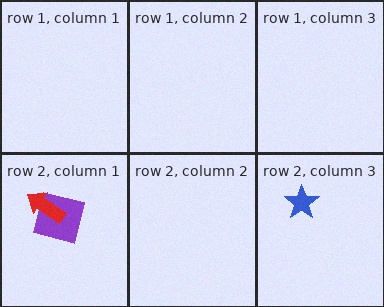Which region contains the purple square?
The row 2, column 1 region.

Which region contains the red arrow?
The row 2, column 1 region.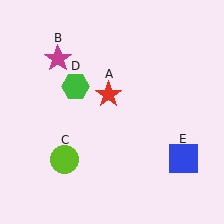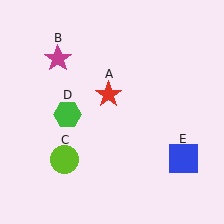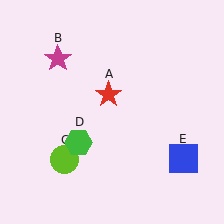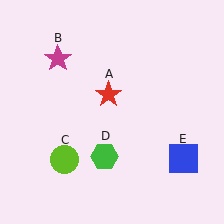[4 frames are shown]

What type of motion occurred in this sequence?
The green hexagon (object D) rotated counterclockwise around the center of the scene.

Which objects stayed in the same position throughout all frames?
Red star (object A) and magenta star (object B) and lime circle (object C) and blue square (object E) remained stationary.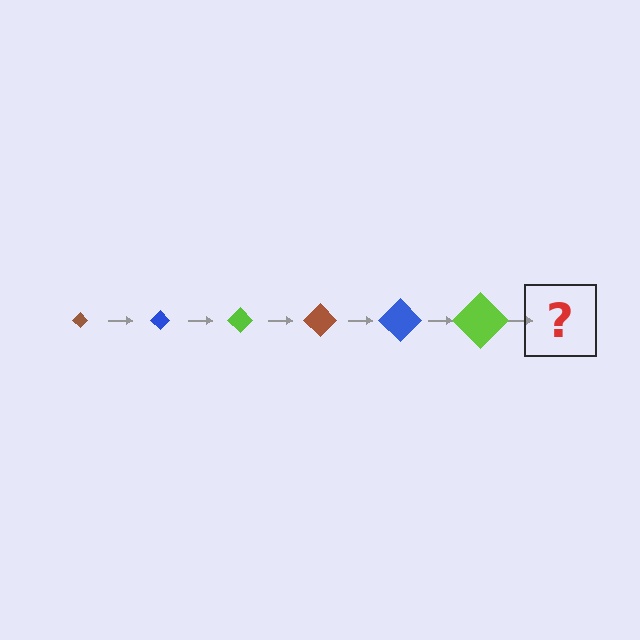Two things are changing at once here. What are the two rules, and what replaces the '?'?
The two rules are that the diamond grows larger each step and the color cycles through brown, blue, and lime. The '?' should be a brown diamond, larger than the previous one.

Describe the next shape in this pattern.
It should be a brown diamond, larger than the previous one.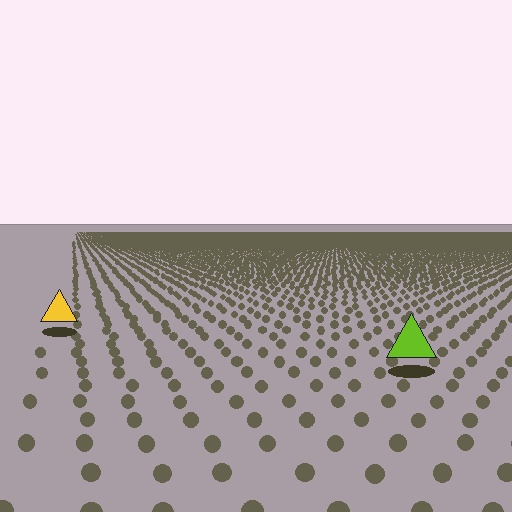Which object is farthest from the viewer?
The yellow triangle is farthest from the viewer. It appears smaller and the ground texture around it is denser.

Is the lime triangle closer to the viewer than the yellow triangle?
Yes. The lime triangle is closer — you can tell from the texture gradient: the ground texture is coarser near it.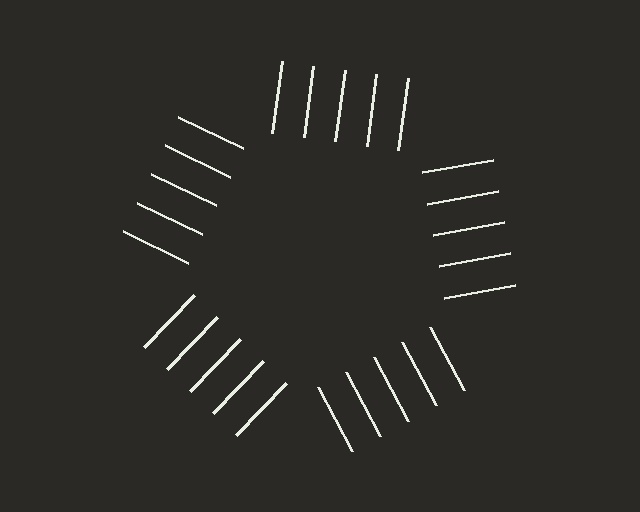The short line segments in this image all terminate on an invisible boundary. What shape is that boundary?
An illusory pentagon — the line segments terminate on its edges but no continuous stroke is drawn.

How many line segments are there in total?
25 — 5 along each of the 5 edges.